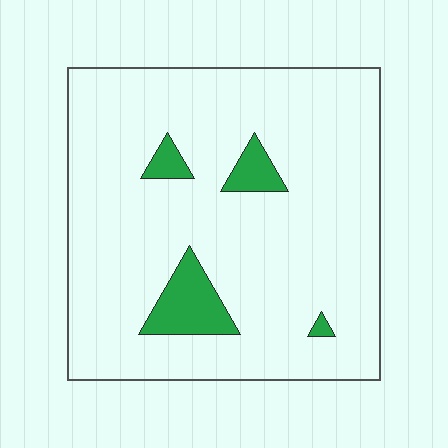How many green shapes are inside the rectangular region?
4.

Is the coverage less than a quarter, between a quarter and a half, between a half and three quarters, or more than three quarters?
Less than a quarter.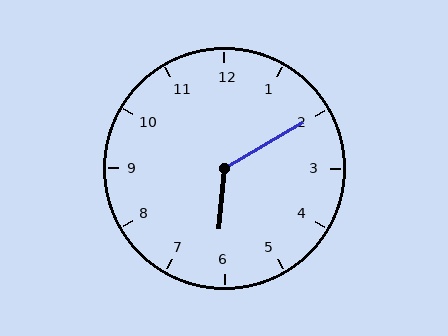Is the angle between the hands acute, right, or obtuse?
It is obtuse.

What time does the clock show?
6:10.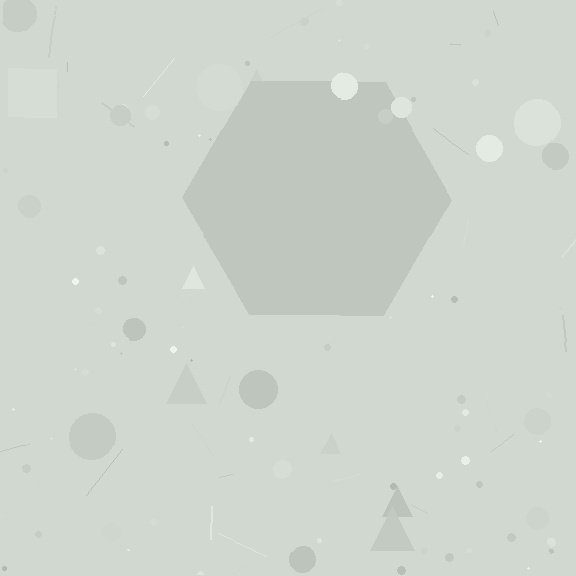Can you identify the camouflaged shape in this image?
The camouflaged shape is a hexagon.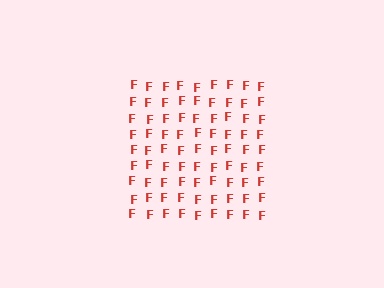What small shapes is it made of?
It is made of small letter F's.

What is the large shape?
The large shape is a square.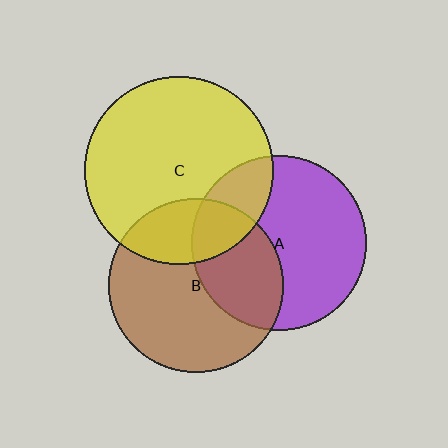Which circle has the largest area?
Circle C (yellow).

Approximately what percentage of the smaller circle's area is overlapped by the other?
Approximately 20%.